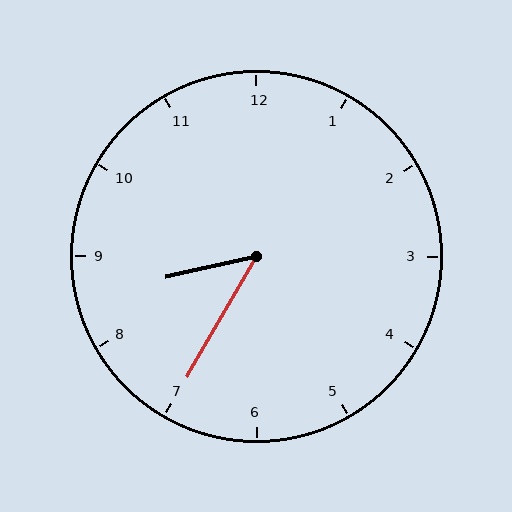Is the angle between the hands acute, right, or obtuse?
It is acute.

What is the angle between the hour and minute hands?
Approximately 48 degrees.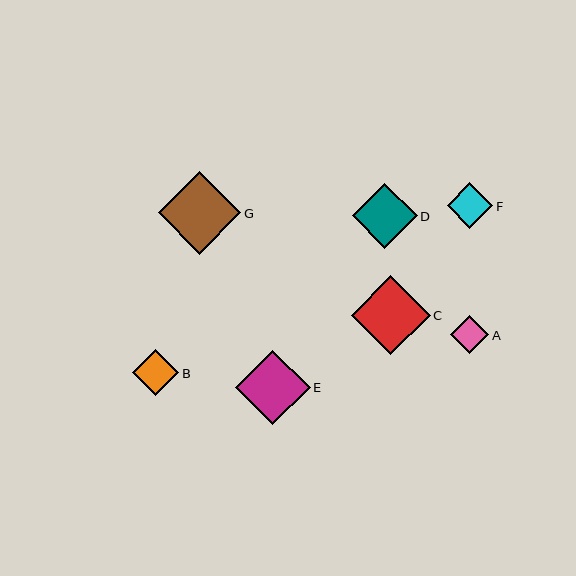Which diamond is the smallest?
Diamond A is the smallest with a size of approximately 38 pixels.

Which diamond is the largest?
Diamond G is the largest with a size of approximately 83 pixels.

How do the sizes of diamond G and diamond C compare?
Diamond G and diamond C are approximately the same size.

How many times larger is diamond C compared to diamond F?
Diamond C is approximately 1.7 times the size of diamond F.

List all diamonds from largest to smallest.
From largest to smallest: G, C, E, D, B, F, A.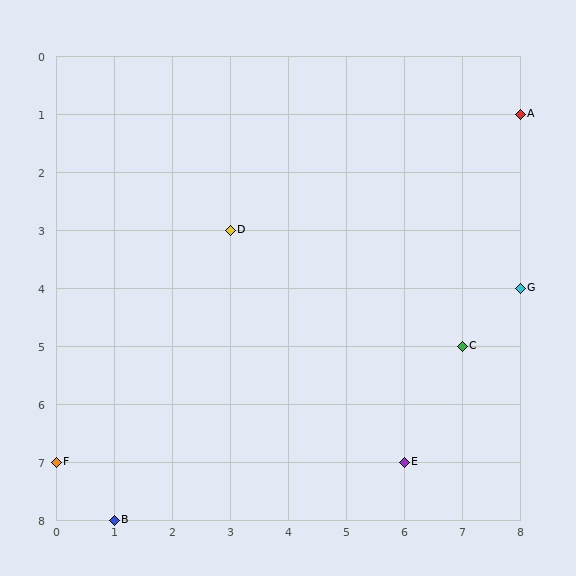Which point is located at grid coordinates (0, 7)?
Point F is at (0, 7).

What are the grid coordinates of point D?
Point D is at grid coordinates (3, 3).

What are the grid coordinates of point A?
Point A is at grid coordinates (8, 1).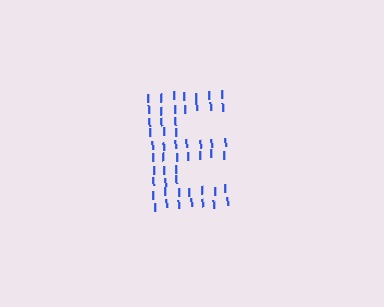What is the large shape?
The large shape is the letter E.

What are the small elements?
The small elements are letter I's.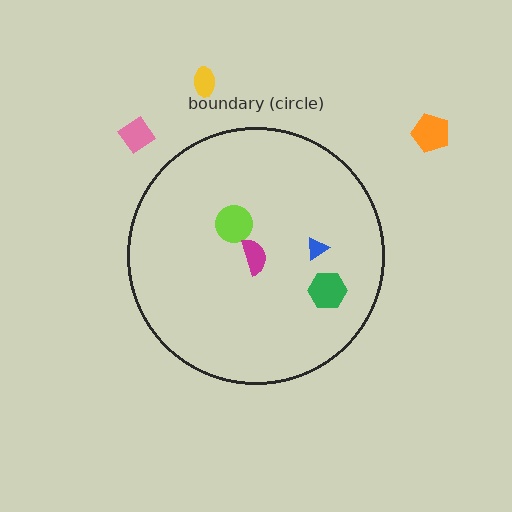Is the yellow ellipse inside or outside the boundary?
Outside.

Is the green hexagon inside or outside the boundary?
Inside.